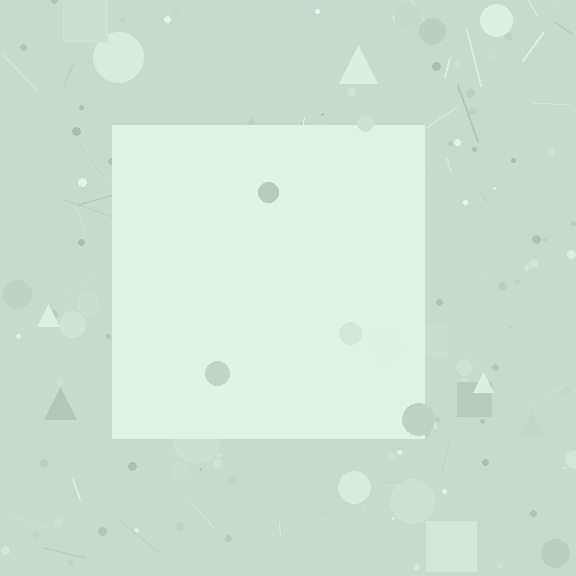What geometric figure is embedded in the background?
A square is embedded in the background.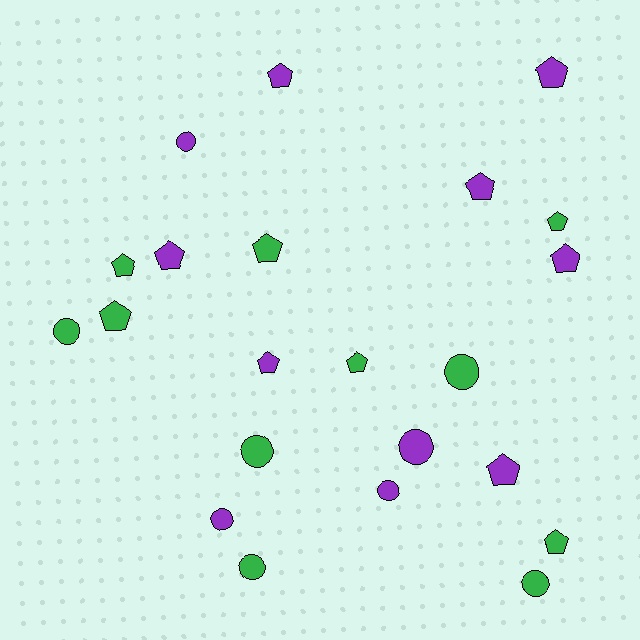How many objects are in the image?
There are 22 objects.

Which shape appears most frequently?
Pentagon, with 13 objects.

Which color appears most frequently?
Green, with 11 objects.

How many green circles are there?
There are 5 green circles.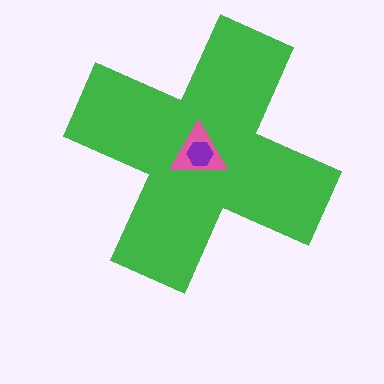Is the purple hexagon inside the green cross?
Yes.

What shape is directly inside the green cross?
The pink triangle.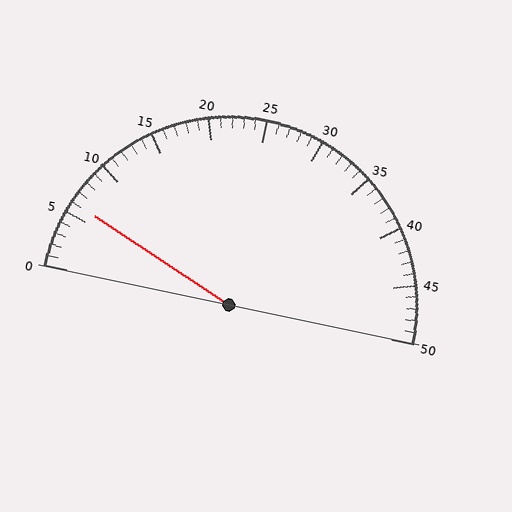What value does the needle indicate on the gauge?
The needle indicates approximately 6.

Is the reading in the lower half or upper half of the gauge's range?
The reading is in the lower half of the range (0 to 50).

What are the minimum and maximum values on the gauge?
The gauge ranges from 0 to 50.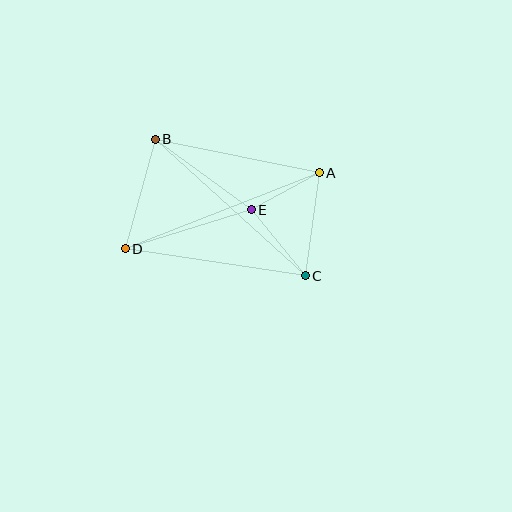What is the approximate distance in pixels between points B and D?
The distance between B and D is approximately 114 pixels.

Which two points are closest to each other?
Points A and E are closest to each other.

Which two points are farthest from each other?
Points A and D are farthest from each other.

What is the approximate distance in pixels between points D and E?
The distance between D and E is approximately 132 pixels.